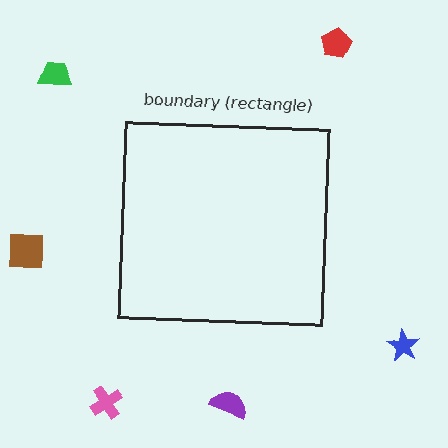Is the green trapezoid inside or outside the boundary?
Outside.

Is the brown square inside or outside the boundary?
Outside.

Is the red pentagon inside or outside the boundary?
Outside.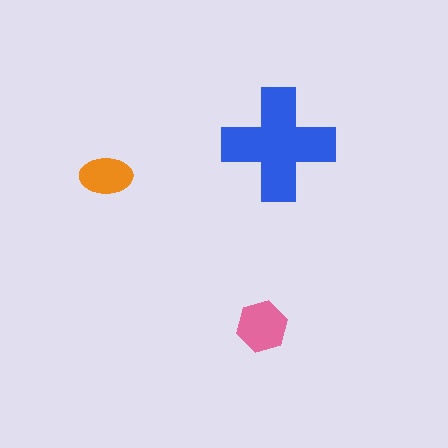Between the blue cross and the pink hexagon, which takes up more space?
The blue cross.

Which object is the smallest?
The orange ellipse.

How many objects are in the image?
There are 3 objects in the image.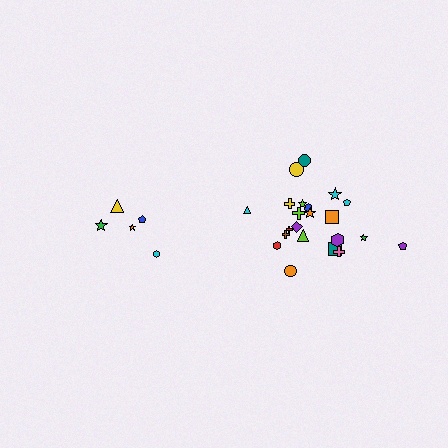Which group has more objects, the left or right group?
The right group.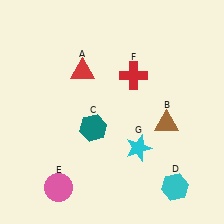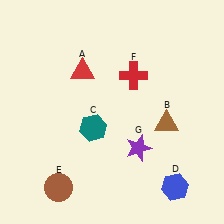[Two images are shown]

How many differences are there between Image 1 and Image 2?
There are 3 differences between the two images.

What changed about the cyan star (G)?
In Image 1, G is cyan. In Image 2, it changed to purple.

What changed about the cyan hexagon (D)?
In Image 1, D is cyan. In Image 2, it changed to blue.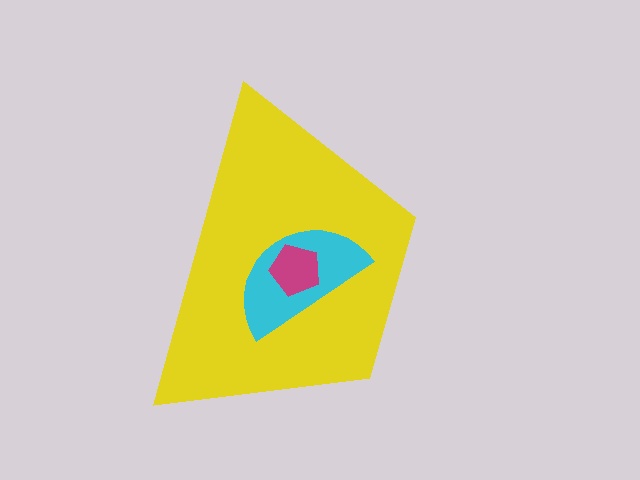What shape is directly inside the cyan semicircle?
The magenta pentagon.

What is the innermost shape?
The magenta pentagon.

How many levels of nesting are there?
3.